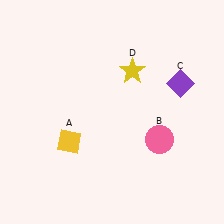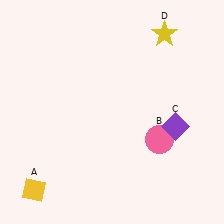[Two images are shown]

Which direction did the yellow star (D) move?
The yellow star (D) moved up.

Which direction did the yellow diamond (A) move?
The yellow diamond (A) moved down.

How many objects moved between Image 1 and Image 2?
3 objects moved between the two images.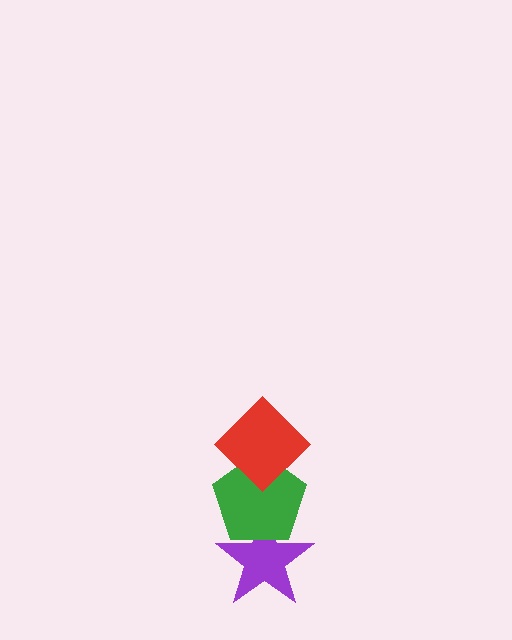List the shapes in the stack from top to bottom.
From top to bottom: the red diamond, the green pentagon, the purple star.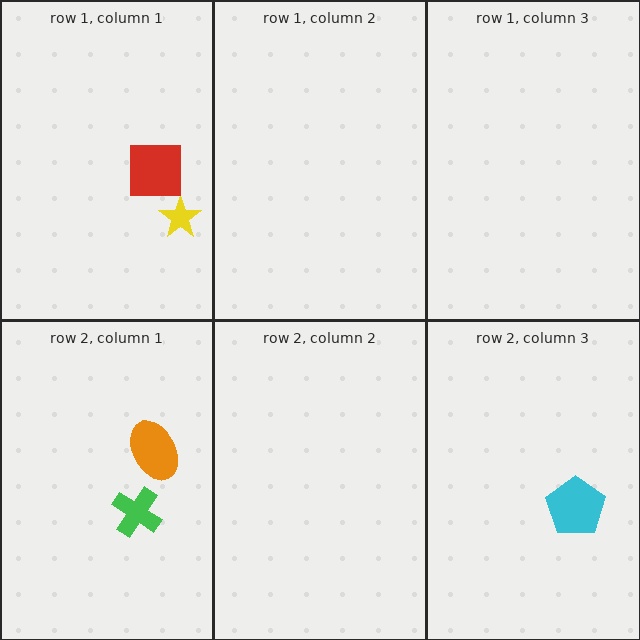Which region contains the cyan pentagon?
The row 2, column 3 region.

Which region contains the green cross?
The row 2, column 1 region.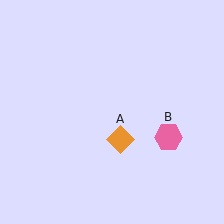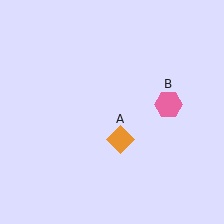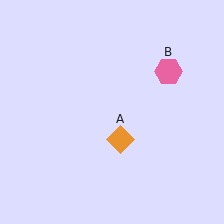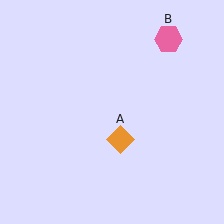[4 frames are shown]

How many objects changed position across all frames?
1 object changed position: pink hexagon (object B).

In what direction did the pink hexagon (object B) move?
The pink hexagon (object B) moved up.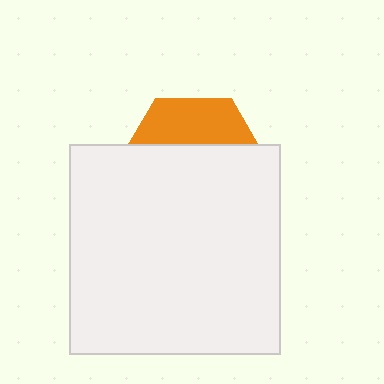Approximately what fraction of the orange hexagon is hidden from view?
Roughly 69% of the orange hexagon is hidden behind the white square.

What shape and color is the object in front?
The object in front is a white square.